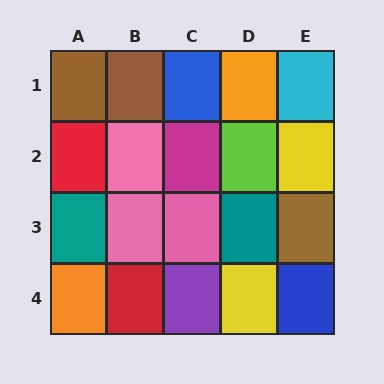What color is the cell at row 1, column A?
Brown.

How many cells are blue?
2 cells are blue.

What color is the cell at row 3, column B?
Pink.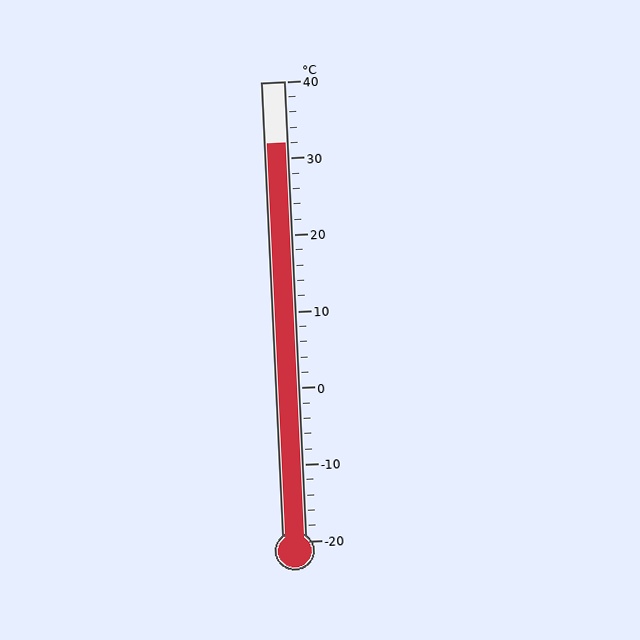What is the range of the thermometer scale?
The thermometer scale ranges from -20°C to 40°C.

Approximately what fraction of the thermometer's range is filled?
The thermometer is filled to approximately 85% of its range.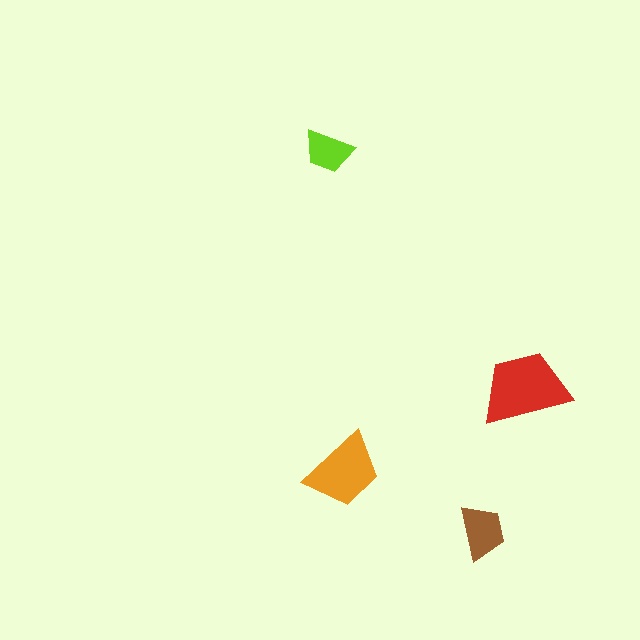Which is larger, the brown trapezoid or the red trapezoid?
The red one.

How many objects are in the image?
There are 4 objects in the image.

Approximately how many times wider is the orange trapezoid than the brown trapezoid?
About 1.5 times wider.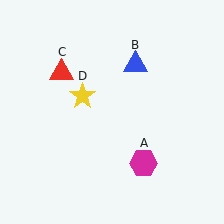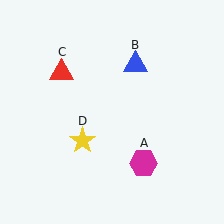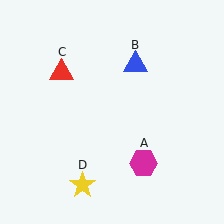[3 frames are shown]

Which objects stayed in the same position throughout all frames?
Magenta hexagon (object A) and blue triangle (object B) and red triangle (object C) remained stationary.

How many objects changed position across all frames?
1 object changed position: yellow star (object D).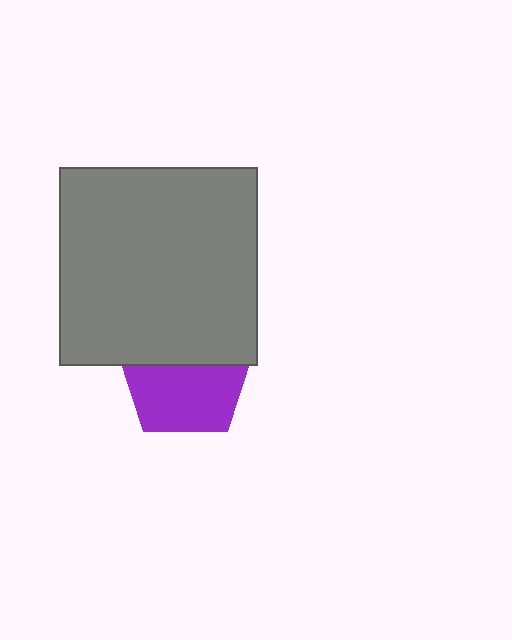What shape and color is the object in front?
The object in front is a gray square.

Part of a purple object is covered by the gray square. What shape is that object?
It is a pentagon.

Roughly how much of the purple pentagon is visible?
About half of it is visible (roughly 57%).